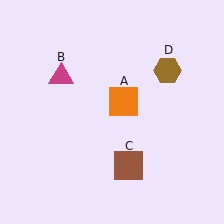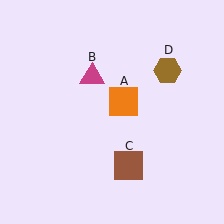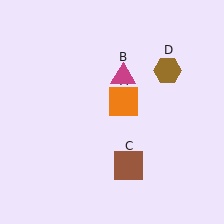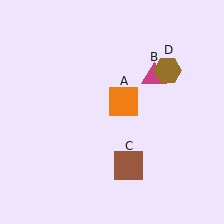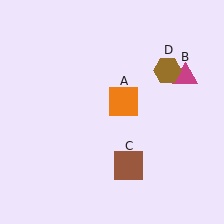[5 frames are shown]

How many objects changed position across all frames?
1 object changed position: magenta triangle (object B).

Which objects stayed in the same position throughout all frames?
Orange square (object A) and brown square (object C) and brown hexagon (object D) remained stationary.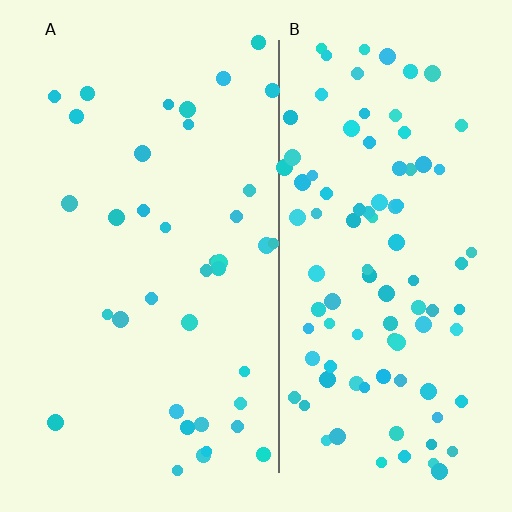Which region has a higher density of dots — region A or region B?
B (the right).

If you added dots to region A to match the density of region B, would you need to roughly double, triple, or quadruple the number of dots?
Approximately triple.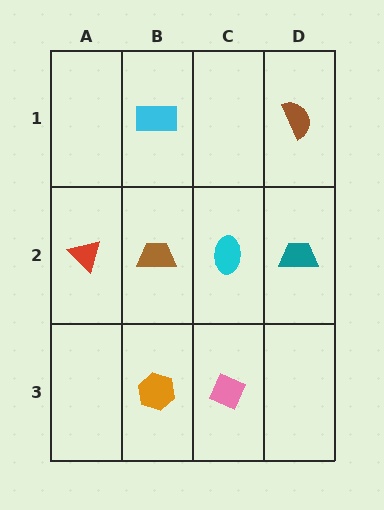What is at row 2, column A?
A red triangle.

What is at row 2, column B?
A brown trapezoid.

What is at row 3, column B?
An orange hexagon.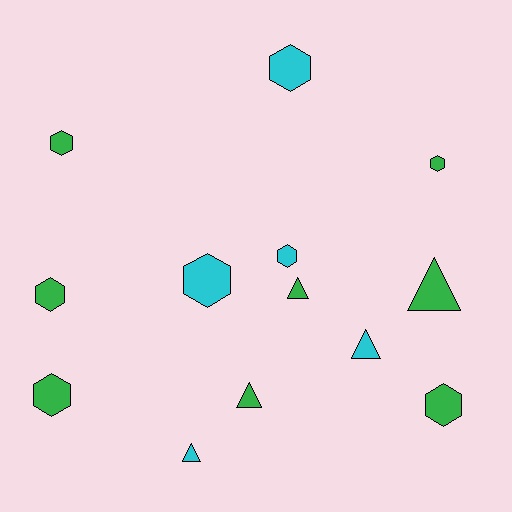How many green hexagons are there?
There are 5 green hexagons.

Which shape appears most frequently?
Hexagon, with 8 objects.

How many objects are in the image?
There are 13 objects.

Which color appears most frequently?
Green, with 8 objects.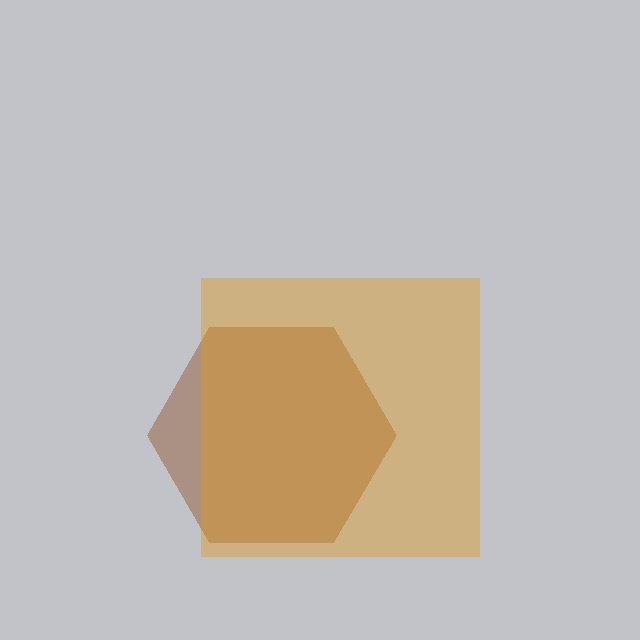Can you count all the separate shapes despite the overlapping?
Yes, there are 2 separate shapes.